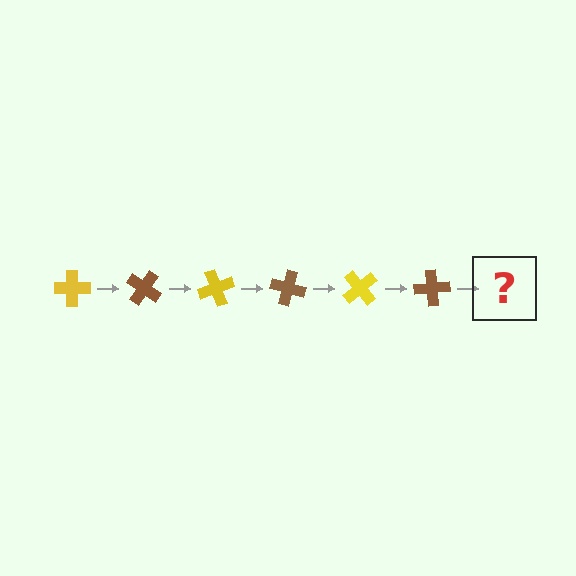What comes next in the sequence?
The next element should be a yellow cross, rotated 210 degrees from the start.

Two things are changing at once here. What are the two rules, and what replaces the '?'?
The two rules are that it rotates 35 degrees each step and the color cycles through yellow and brown. The '?' should be a yellow cross, rotated 210 degrees from the start.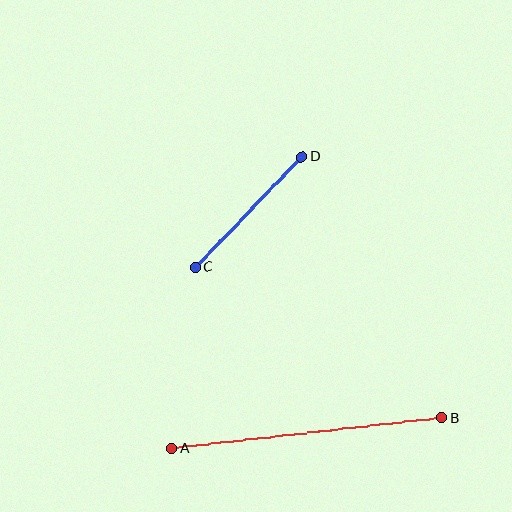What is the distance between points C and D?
The distance is approximately 153 pixels.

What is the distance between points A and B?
The distance is approximately 272 pixels.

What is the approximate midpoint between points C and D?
The midpoint is at approximately (249, 212) pixels.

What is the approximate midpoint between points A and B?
The midpoint is at approximately (307, 433) pixels.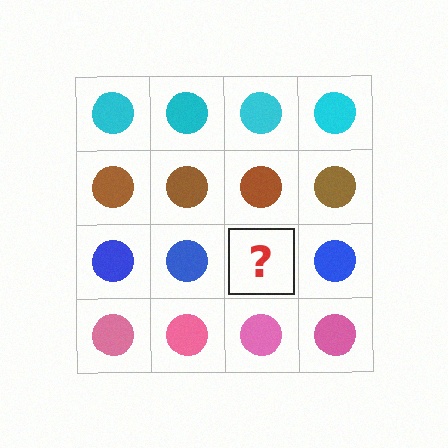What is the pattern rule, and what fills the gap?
The rule is that each row has a consistent color. The gap should be filled with a blue circle.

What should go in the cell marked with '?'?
The missing cell should contain a blue circle.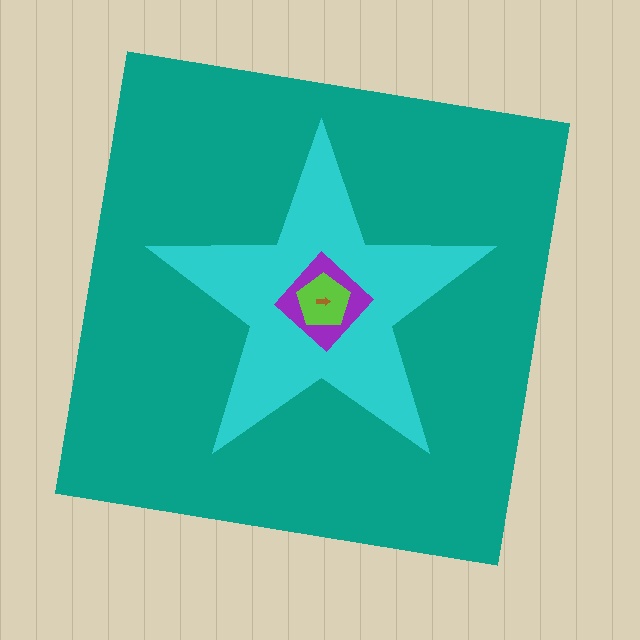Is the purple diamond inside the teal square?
Yes.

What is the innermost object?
The brown arrow.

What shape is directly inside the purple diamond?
The lime pentagon.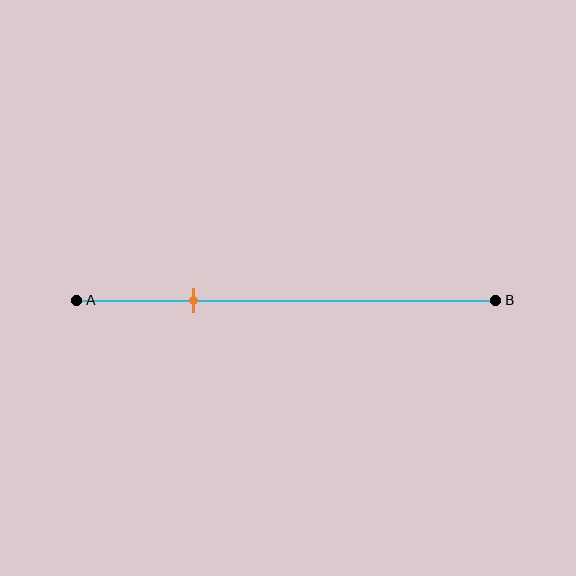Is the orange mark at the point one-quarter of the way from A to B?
Yes, the mark is approximately at the one-quarter point.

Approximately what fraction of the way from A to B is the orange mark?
The orange mark is approximately 30% of the way from A to B.